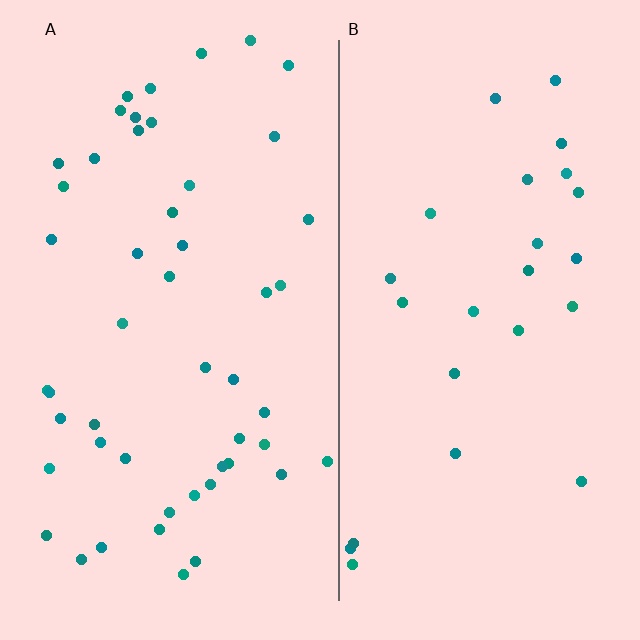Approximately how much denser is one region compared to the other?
Approximately 2.0× — region A over region B.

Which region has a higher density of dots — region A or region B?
A (the left).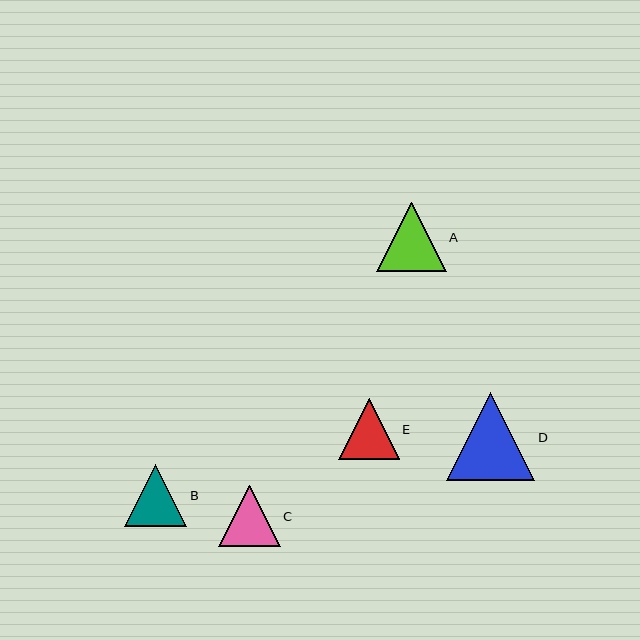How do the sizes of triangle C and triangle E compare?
Triangle C and triangle E are approximately the same size.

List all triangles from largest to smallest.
From largest to smallest: D, A, B, C, E.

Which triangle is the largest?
Triangle D is the largest with a size of approximately 88 pixels.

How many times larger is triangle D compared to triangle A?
Triangle D is approximately 1.3 times the size of triangle A.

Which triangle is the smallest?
Triangle E is the smallest with a size of approximately 61 pixels.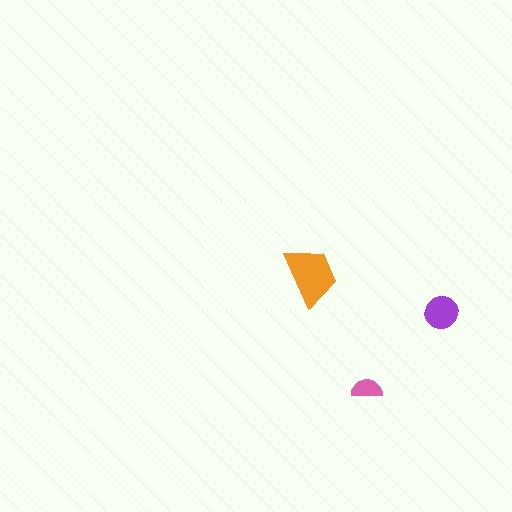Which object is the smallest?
The pink semicircle.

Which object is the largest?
The orange trapezoid.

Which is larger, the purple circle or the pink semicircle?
The purple circle.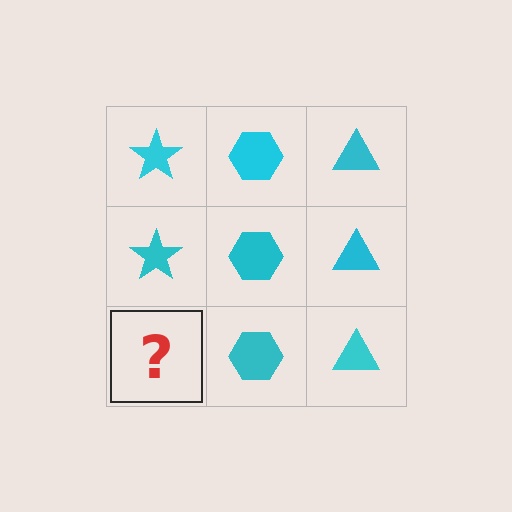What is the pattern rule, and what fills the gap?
The rule is that each column has a consistent shape. The gap should be filled with a cyan star.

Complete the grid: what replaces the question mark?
The question mark should be replaced with a cyan star.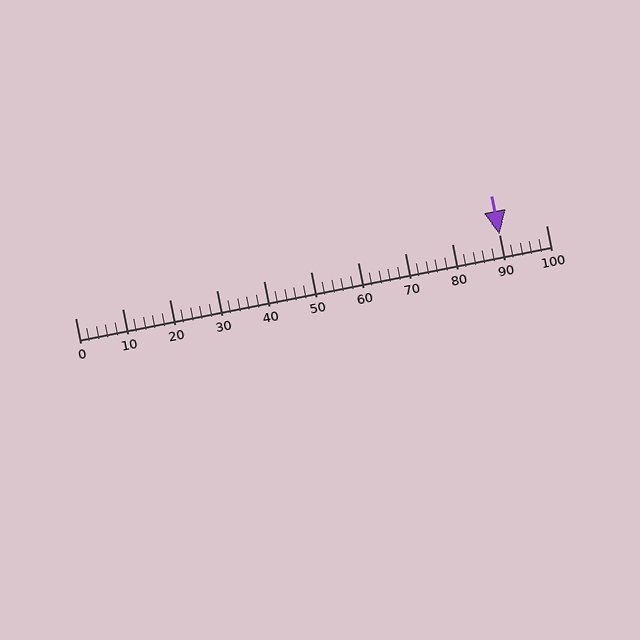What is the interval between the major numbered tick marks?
The major tick marks are spaced 10 units apart.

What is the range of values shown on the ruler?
The ruler shows values from 0 to 100.